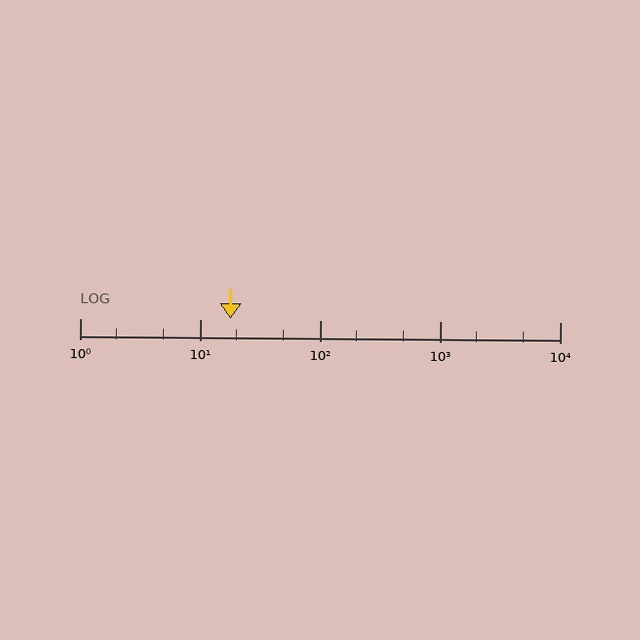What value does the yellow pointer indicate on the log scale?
The pointer indicates approximately 18.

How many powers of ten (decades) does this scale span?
The scale spans 4 decades, from 1 to 10000.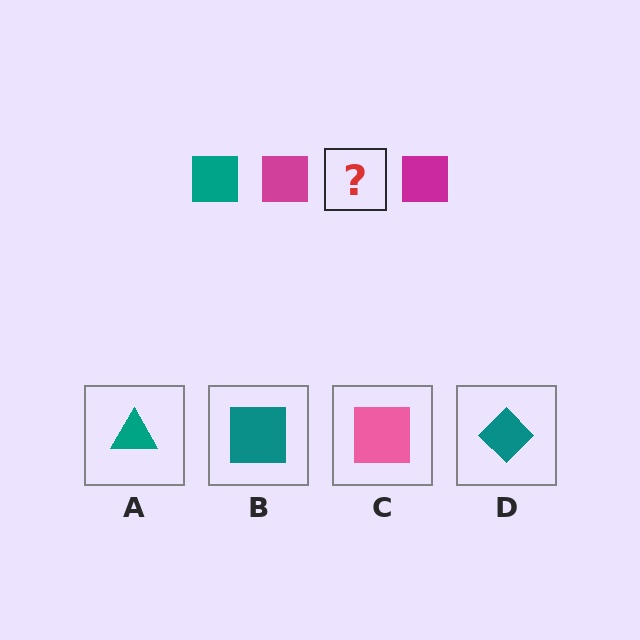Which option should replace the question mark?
Option B.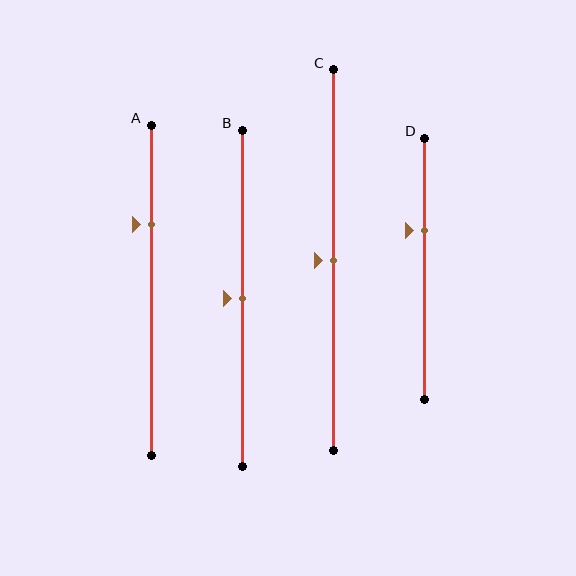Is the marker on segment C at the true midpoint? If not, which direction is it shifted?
Yes, the marker on segment C is at the true midpoint.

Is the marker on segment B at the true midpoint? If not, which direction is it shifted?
Yes, the marker on segment B is at the true midpoint.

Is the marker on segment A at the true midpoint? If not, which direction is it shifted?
No, the marker on segment A is shifted upward by about 20% of the segment length.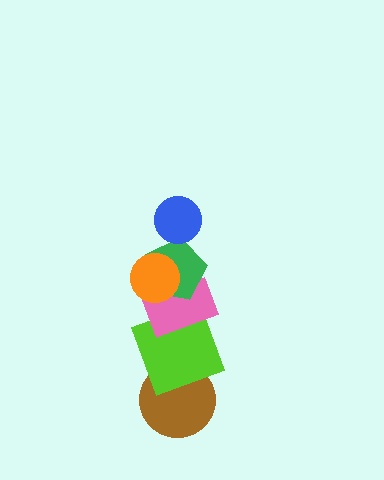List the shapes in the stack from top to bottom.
From top to bottom: the blue circle, the orange circle, the green pentagon, the pink rectangle, the lime square, the brown circle.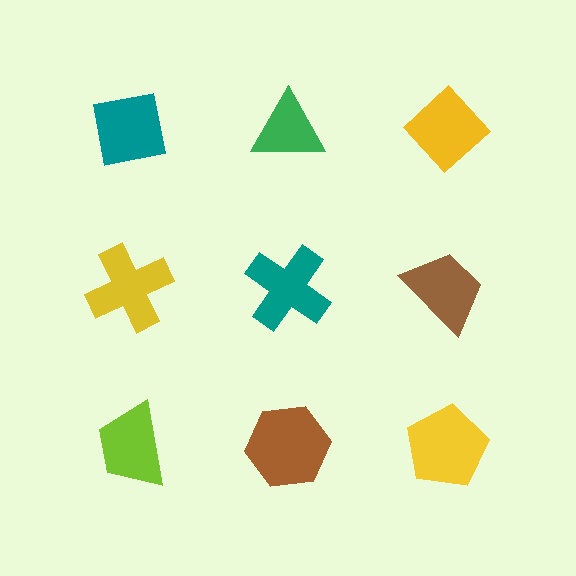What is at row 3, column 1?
A lime trapezoid.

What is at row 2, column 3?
A brown trapezoid.